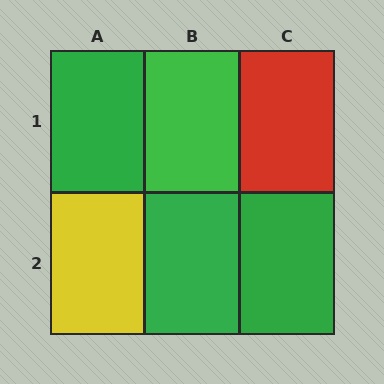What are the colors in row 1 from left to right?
Green, green, red.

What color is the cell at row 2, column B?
Green.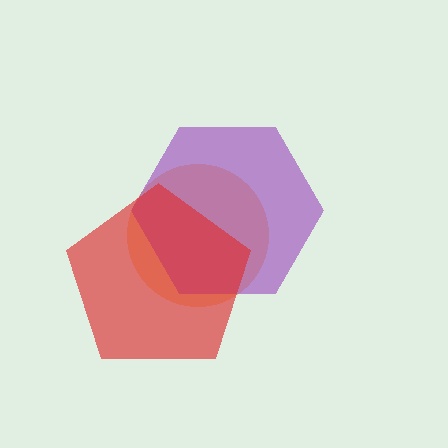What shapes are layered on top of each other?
The layered shapes are: an orange circle, a purple hexagon, a red pentagon.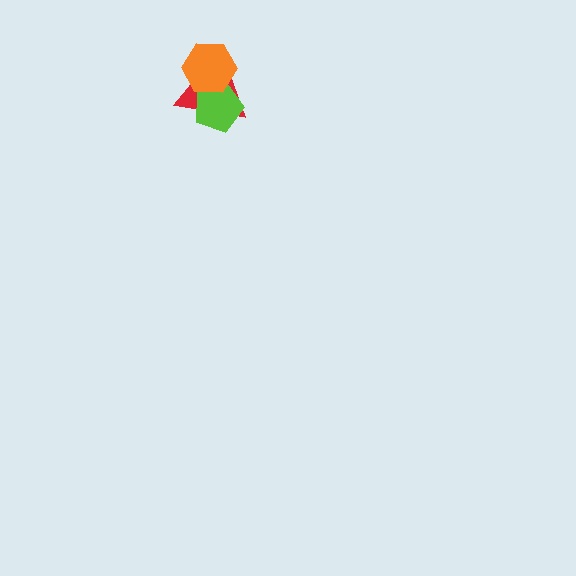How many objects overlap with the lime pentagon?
2 objects overlap with the lime pentagon.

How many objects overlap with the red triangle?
2 objects overlap with the red triangle.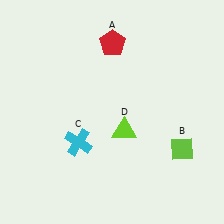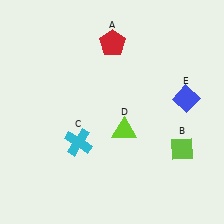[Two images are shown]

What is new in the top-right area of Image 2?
A blue diamond (E) was added in the top-right area of Image 2.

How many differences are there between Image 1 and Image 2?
There is 1 difference between the two images.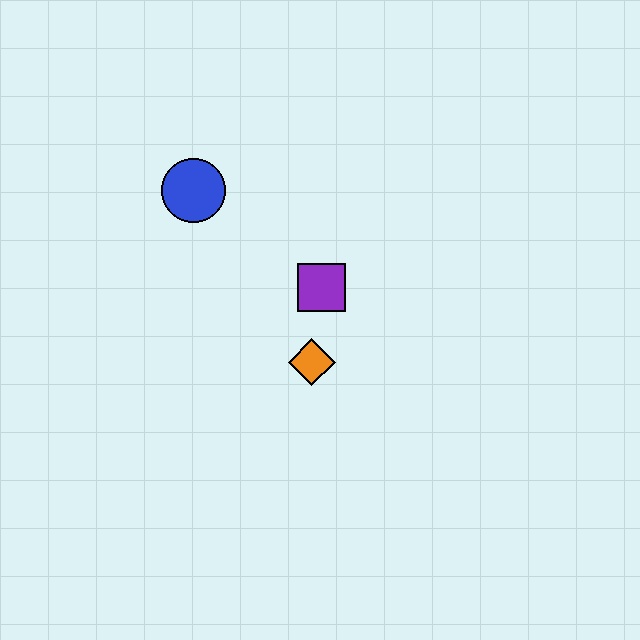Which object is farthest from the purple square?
The blue circle is farthest from the purple square.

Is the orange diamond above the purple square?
No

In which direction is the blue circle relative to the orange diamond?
The blue circle is above the orange diamond.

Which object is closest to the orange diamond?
The purple square is closest to the orange diamond.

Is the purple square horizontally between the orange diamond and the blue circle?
No